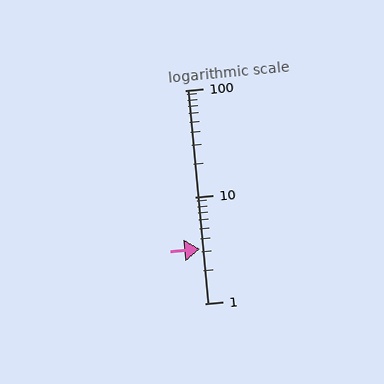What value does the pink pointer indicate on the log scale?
The pointer indicates approximately 3.2.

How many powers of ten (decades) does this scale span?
The scale spans 2 decades, from 1 to 100.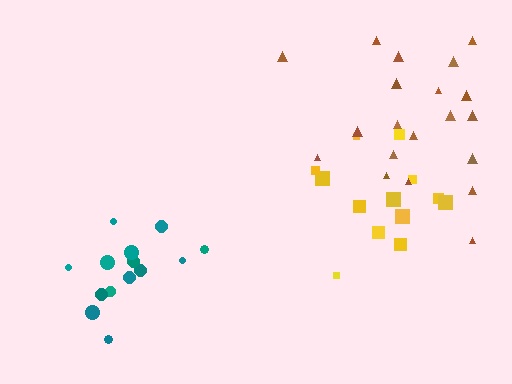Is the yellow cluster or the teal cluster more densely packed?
Teal.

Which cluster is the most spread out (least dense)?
Brown.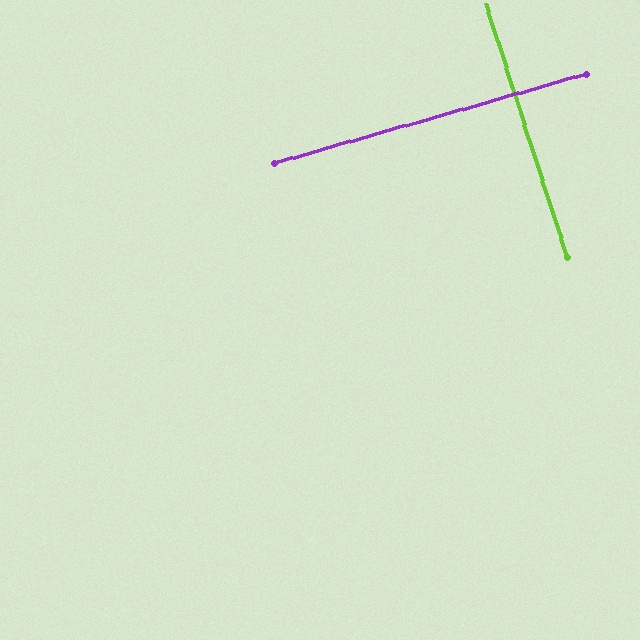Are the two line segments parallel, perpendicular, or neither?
Perpendicular — they meet at approximately 88°.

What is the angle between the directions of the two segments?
Approximately 88 degrees.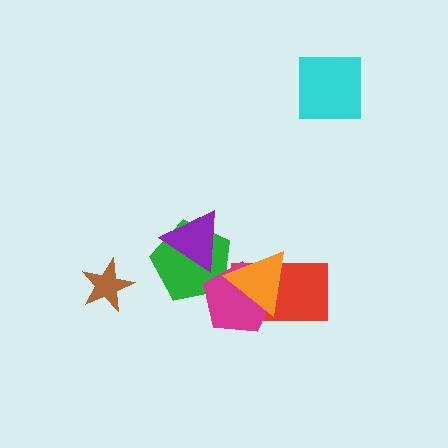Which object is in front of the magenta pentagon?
The orange triangle is in front of the magenta pentagon.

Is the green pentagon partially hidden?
Yes, it is partially covered by another shape.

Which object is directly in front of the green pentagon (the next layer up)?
The purple triangle is directly in front of the green pentagon.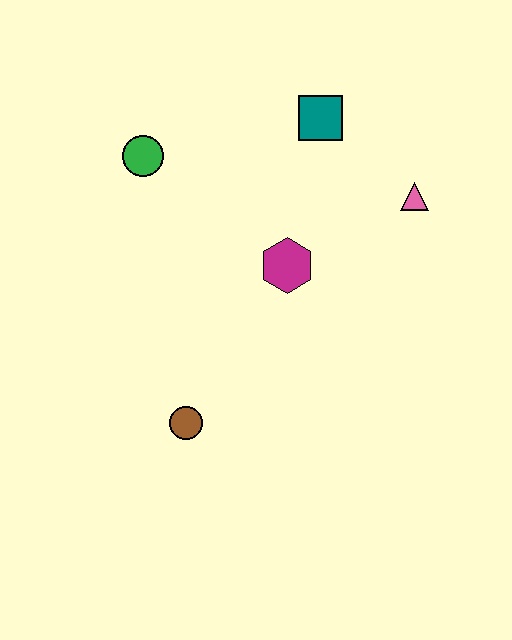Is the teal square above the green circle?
Yes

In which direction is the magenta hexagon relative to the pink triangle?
The magenta hexagon is to the left of the pink triangle.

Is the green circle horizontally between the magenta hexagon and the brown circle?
No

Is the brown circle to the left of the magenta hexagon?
Yes